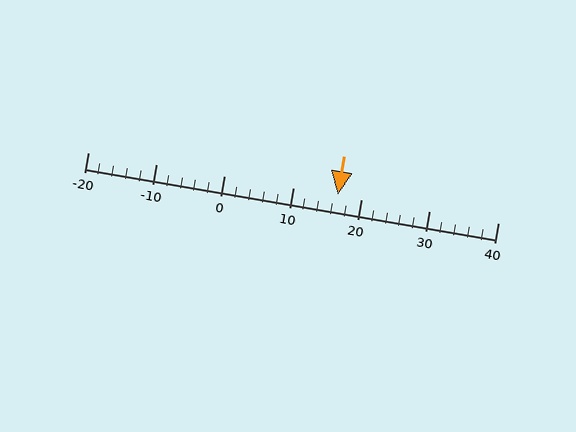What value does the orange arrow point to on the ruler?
The orange arrow points to approximately 17.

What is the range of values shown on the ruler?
The ruler shows values from -20 to 40.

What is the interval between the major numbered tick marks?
The major tick marks are spaced 10 units apart.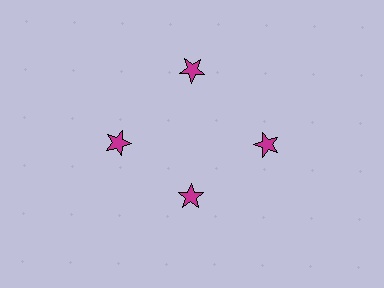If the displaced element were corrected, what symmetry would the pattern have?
It would have 4-fold rotational symmetry — the pattern would map onto itself every 90 degrees.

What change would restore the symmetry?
The symmetry would be restored by moving it outward, back onto the ring so that all 4 stars sit at equal angles and equal distance from the center.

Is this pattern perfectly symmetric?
No. The 4 magenta stars are arranged in a ring, but one element near the 6 o'clock position is pulled inward toward the center, breaking the 4-fold rotational symmetry.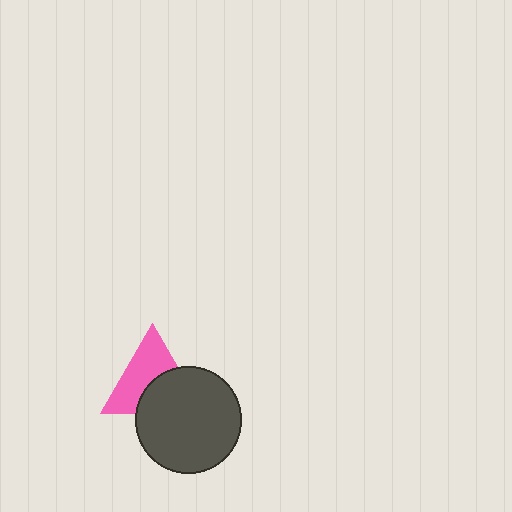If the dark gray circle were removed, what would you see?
You would see the complete pink triangle.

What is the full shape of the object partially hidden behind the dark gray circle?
The partially hidden object is a pink triangle.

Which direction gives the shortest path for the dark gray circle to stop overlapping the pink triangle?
Moving down gives the shortest separation.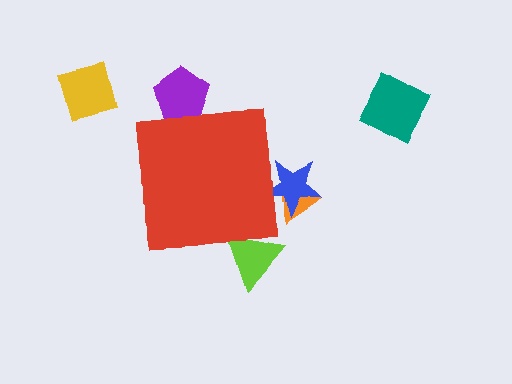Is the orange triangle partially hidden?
Yes, the orange triangle is partially hidden behind the red square.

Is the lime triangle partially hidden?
Yes, the lime triangle is partially hidden behind the red square.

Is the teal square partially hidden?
No, the teal square is fully visible.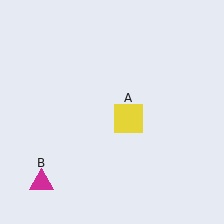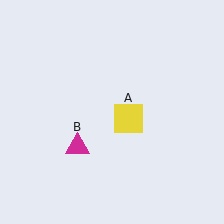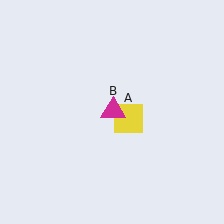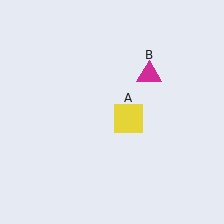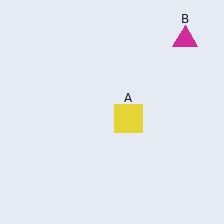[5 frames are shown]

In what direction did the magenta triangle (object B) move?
The magenta triangle (object B) moved up and to the right.